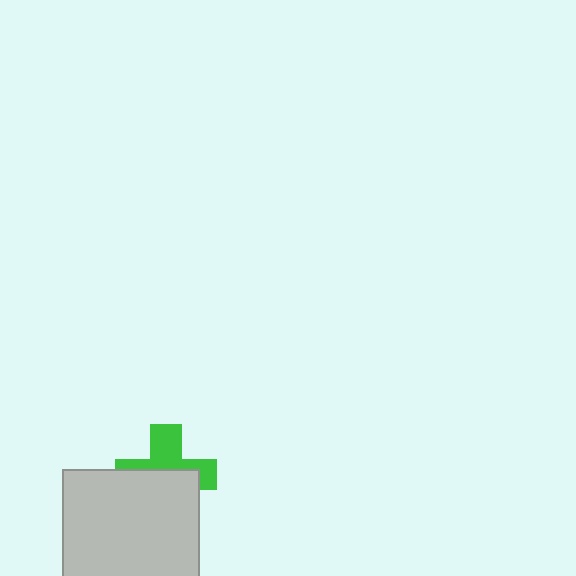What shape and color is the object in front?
The object in front is a light gray square.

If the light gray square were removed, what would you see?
You would see the complete green cross.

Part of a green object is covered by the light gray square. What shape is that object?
It is a cross.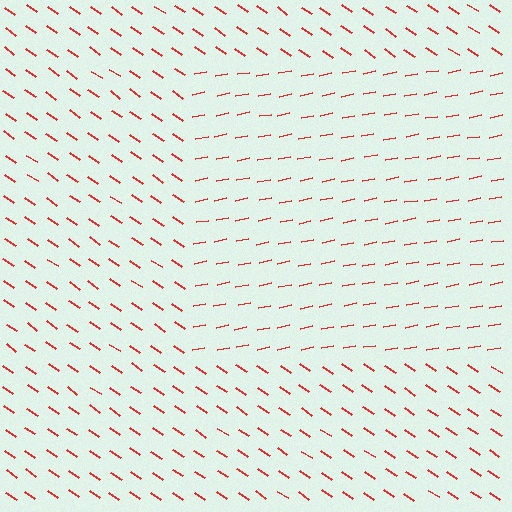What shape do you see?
I see a rectangle.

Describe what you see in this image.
The image is filled with small red line segments. A rectangle region in the image has lines oriented differently from the surrounding lines, creating a visible texture boundary.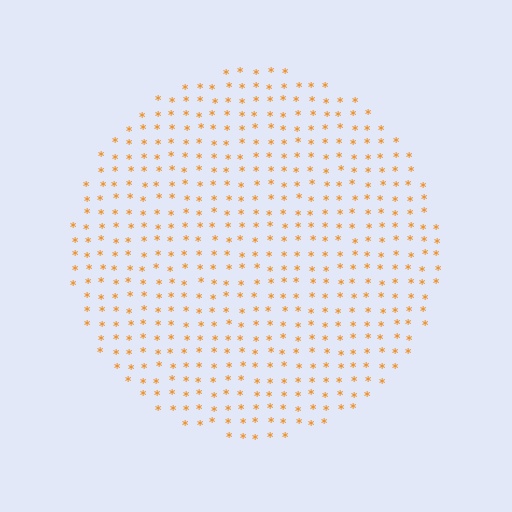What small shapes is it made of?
It is made of small asterisks.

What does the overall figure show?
The overall figure shows a circle.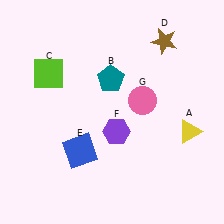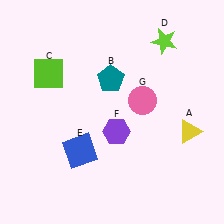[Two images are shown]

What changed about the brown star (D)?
In Image 1, D is brown. In Image 2, it changed to lime.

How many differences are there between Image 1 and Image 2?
There is 1 difference between the two images.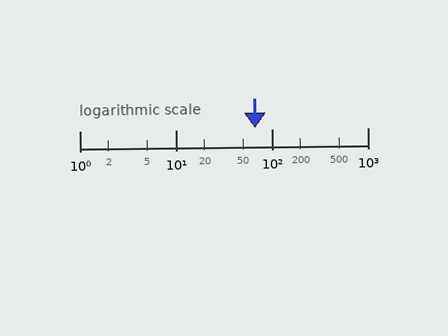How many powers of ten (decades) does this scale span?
The scale spans 3 decades, from 1 to 1000.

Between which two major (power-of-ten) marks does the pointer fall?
The pointer is between 10 and 100.